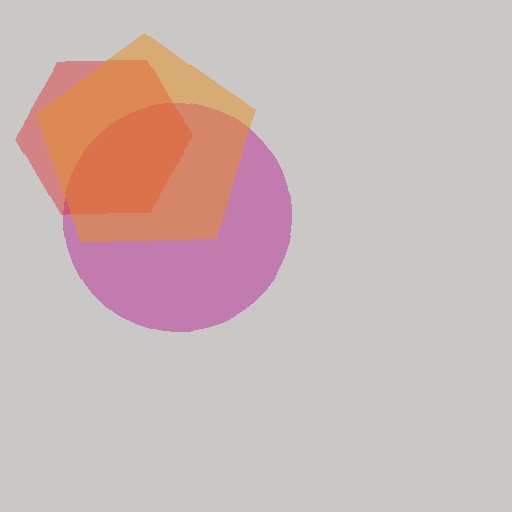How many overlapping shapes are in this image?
There are 3 overlapping shapes in the image.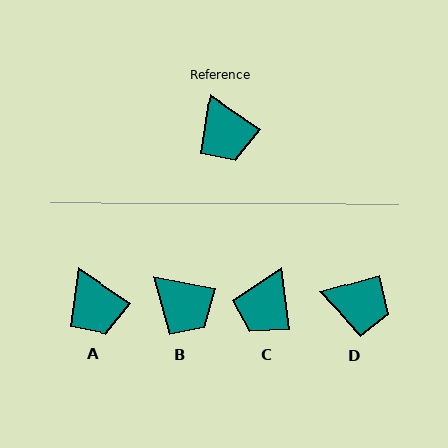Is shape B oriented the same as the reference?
No, it is off by about 23 degrees.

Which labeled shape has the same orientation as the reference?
A.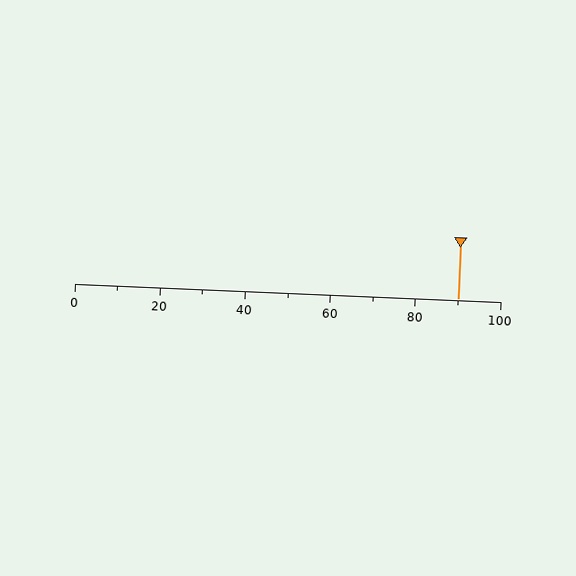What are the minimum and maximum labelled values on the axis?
The axis runs from 0 to 100.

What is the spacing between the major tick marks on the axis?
The major ticks are spaced 20 apart.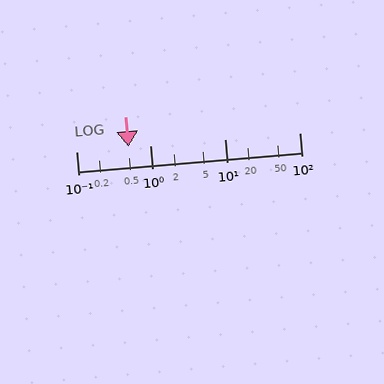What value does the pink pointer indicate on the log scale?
The pointer indicates approximately 0.51.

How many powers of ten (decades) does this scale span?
The scale spans 3 decades, from 0.1 to 100.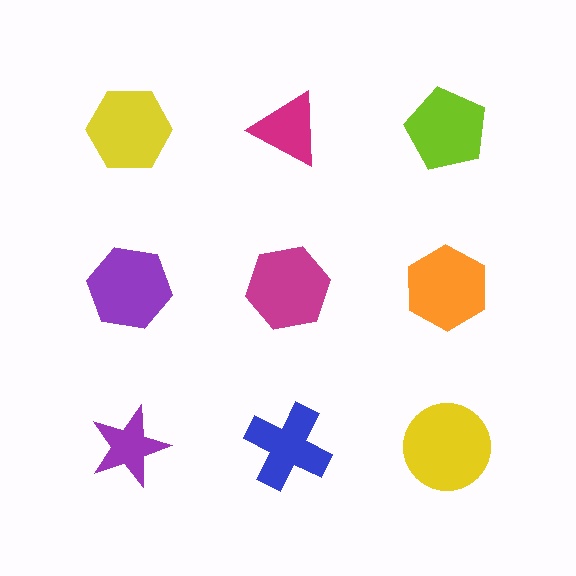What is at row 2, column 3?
An orange hexagon.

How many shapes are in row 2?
3 shapes.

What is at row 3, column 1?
A purple star.